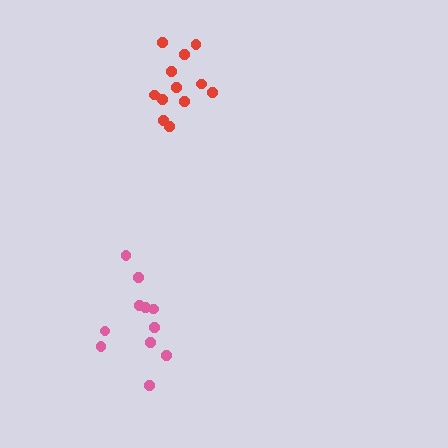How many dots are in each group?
Group 1: 11 dots, Group 2: 12 dots (23 total).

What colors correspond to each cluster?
The clusters are colored: pink, red.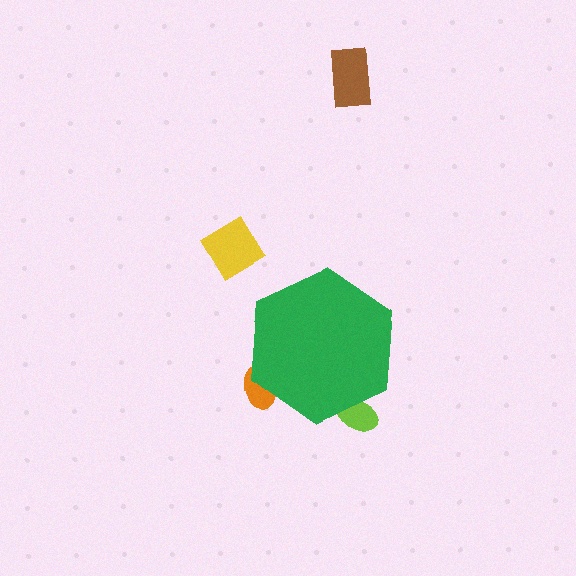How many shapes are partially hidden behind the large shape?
2 shapes are partially hidden.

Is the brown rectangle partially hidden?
No, the brown rectangle is fully visible.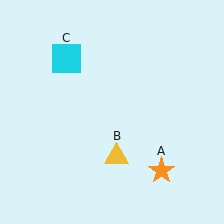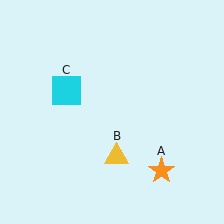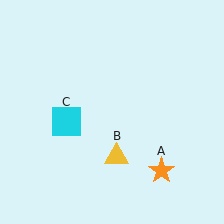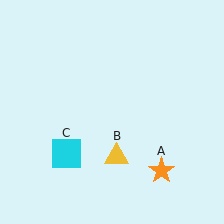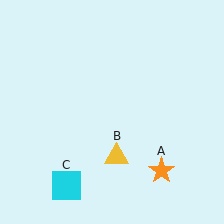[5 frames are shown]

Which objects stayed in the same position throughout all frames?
Orange star (object A) and yellow triangle (object B) remained stationary.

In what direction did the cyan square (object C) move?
The cyan square (object C) moved down.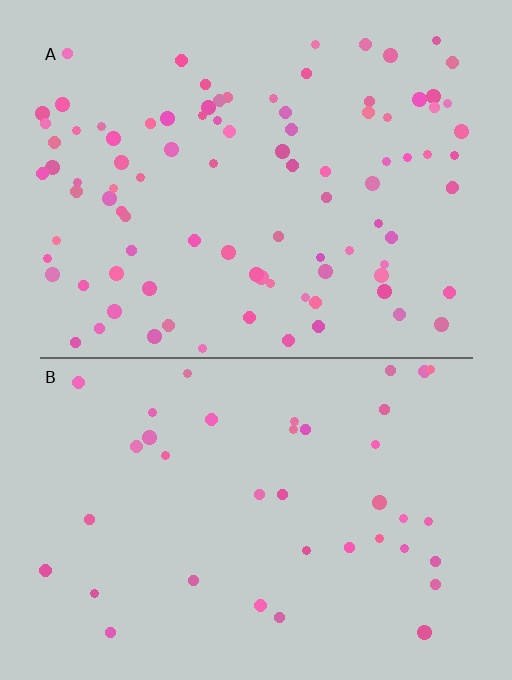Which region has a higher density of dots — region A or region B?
A (the top).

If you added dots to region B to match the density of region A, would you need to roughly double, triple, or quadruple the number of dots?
Approximately double.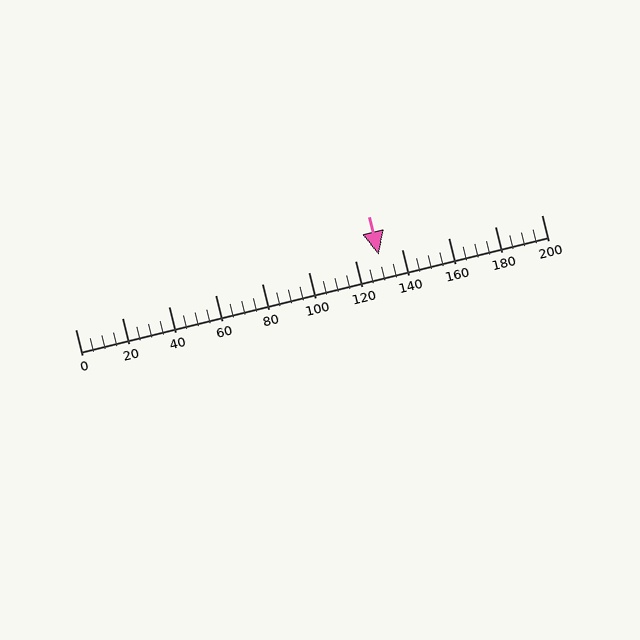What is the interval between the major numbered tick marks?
The major tick marks are spaced 20 units apart.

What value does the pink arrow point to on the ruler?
The pink arrow points to approximately 130.